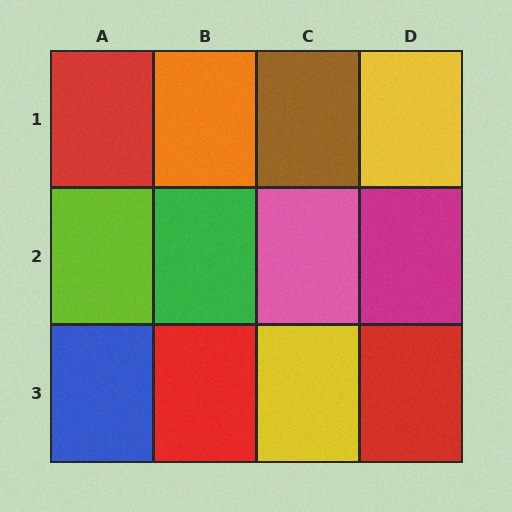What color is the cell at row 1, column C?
Brown.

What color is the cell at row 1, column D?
Yellow.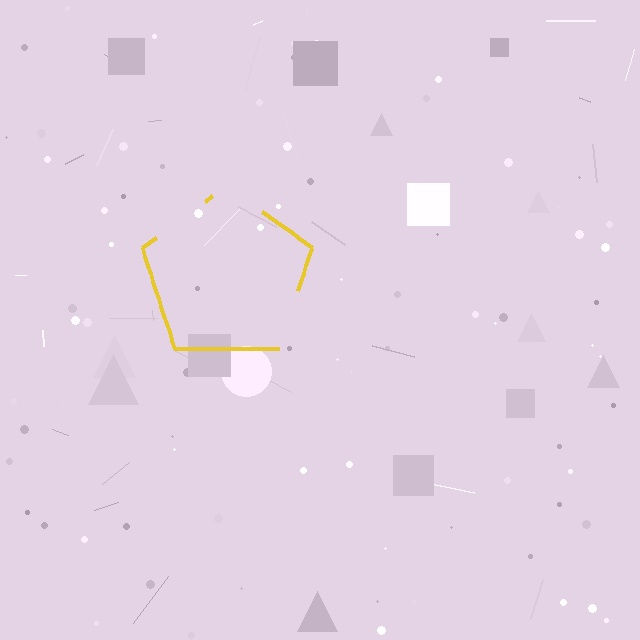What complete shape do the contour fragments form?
The contour fragments form a pentagon.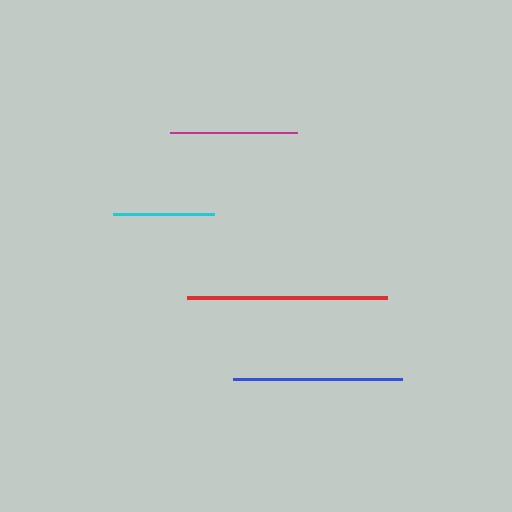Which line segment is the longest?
The red line is the longest at approximately 200 pixels.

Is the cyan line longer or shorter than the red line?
The red line is longer than the cyan line.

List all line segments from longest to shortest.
From longest to shortest: red, blue, magenta, cyan.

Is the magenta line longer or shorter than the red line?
The red line is longer than the magenta line.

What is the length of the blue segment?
The blue segment is approximately 169 pixels long.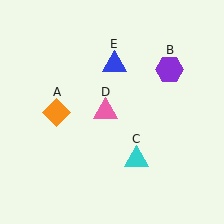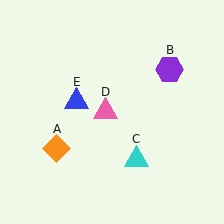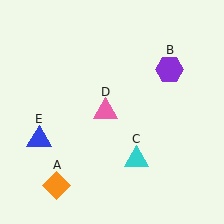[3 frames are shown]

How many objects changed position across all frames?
2 objects changed position: orange diamond (object A), blue triangle (object E).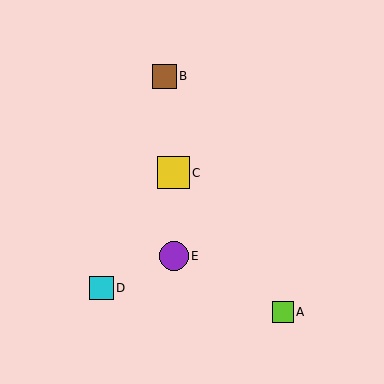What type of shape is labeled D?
Shape D is a cyan square.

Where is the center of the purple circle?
The center of the purple circle is at (174, 256).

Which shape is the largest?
The yellow square (labeled C) is the largest.